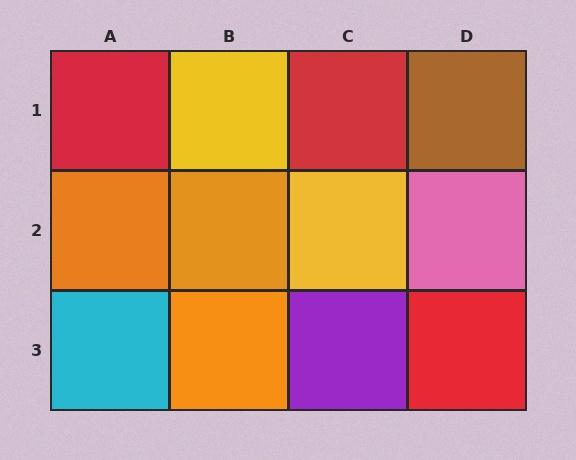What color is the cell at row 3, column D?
Red.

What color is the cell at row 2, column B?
Orange.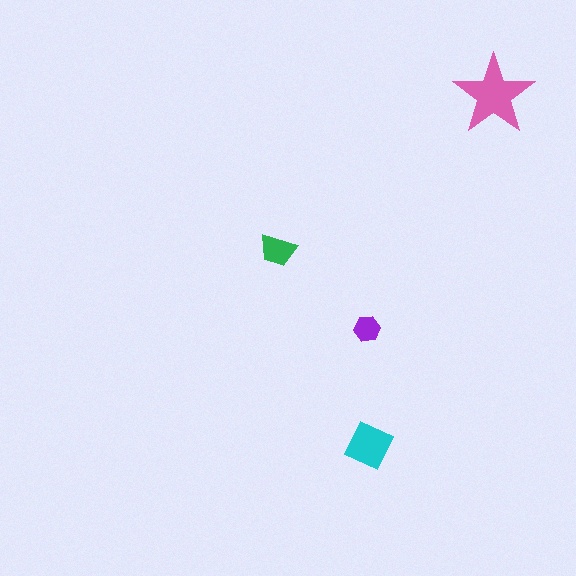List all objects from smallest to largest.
The purple hexagon, the green trapezoid, the cyan diamond, the pink star.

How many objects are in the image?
There are 4 objects in the image.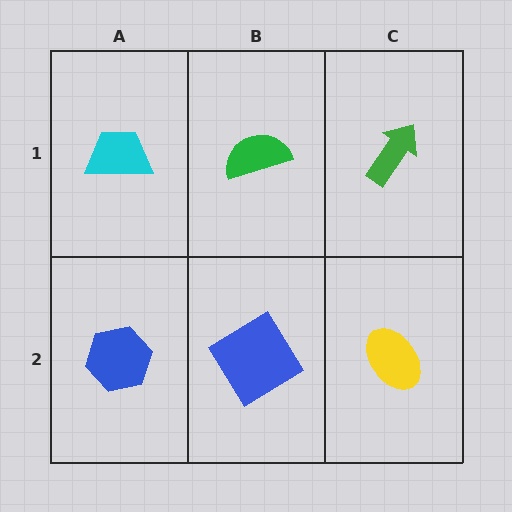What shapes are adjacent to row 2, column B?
A green semicircle (row 1, column B), a blue hexagon (row 2, column A), a yellow ellipse (row 2, column C).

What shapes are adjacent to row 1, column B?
A blue diamond (row 2, column B), a cyan trapezoid (row 1, column A), a green arrow (row 1, column C).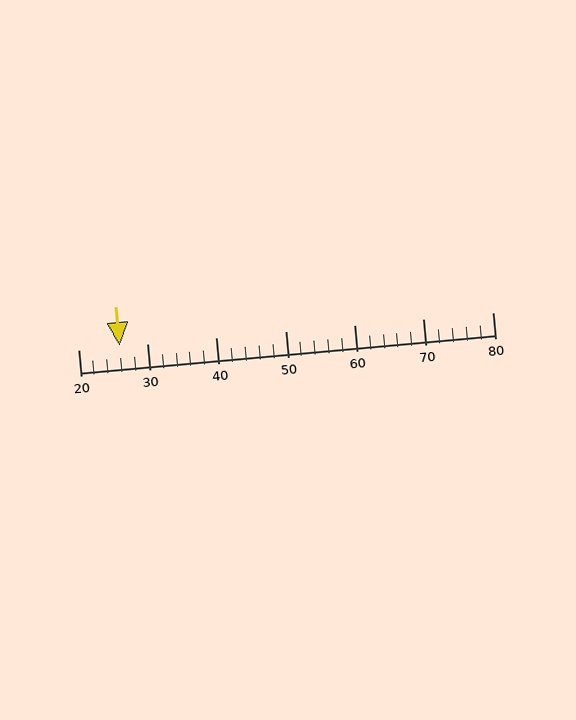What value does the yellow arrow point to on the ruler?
The yellow arrow points to approximately 26.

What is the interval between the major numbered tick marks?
The major tick marks are spaced 10 units apart.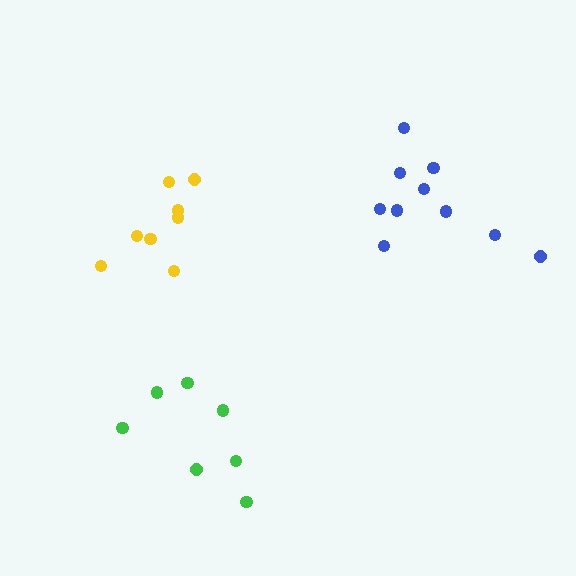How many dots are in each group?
Group 1: 10 dots, Group 2: 8 dots, Group 3: 7 dots (25 total).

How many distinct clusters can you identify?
There are 3 distinct clusters.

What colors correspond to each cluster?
The clusters are colored: blue, yellow, green.